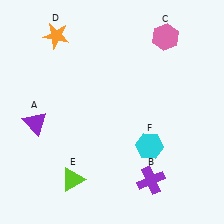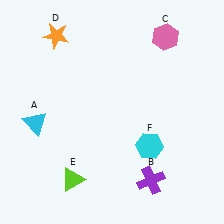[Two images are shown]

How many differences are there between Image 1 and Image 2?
There is 1 difference between the two images.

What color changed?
The triangle (A) changed from purple in Image 1 to cyan in Image 2.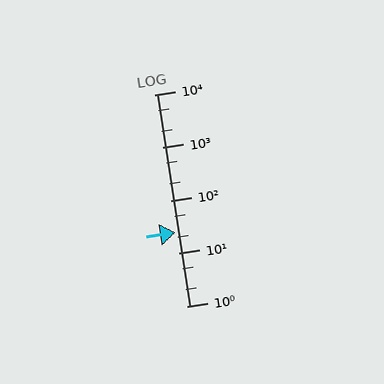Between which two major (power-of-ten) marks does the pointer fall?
The pointer is between 10 and 100.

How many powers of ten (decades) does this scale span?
The scale spans 4 decades, from 1 to 10000.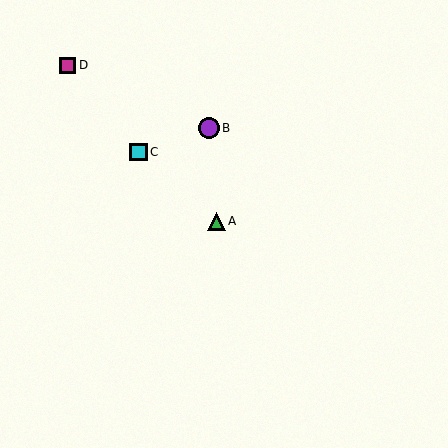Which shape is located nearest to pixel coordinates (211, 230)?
The green triangle (labeled A) at (216, 221) is nearest to that location.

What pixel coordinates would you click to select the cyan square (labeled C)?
Click at (139, 152) to select the cyan square C.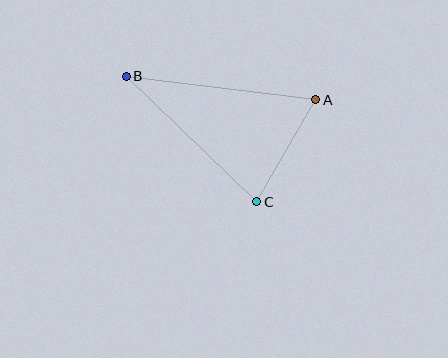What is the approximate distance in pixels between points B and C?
The distance between B and C is approximately 181 pixels.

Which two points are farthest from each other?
Points A and B are farthest from each other.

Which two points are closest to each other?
Points A and C are closest to each other.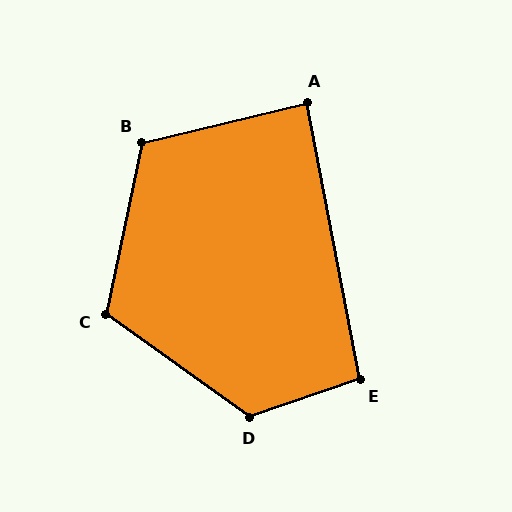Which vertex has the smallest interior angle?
A, at approximately 87 degrees.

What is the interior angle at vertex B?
Approximately 115 degrees (obtuse).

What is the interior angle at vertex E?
Approximately 98 degrees (obtuse).